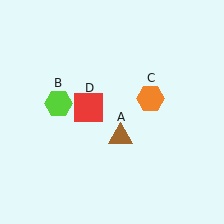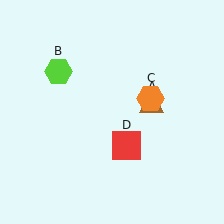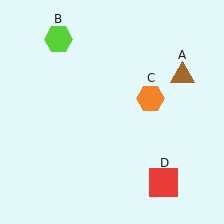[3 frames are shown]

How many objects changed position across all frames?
3 objects changed position: brown triangle (object A), lime hexagon (object B), red square (object D).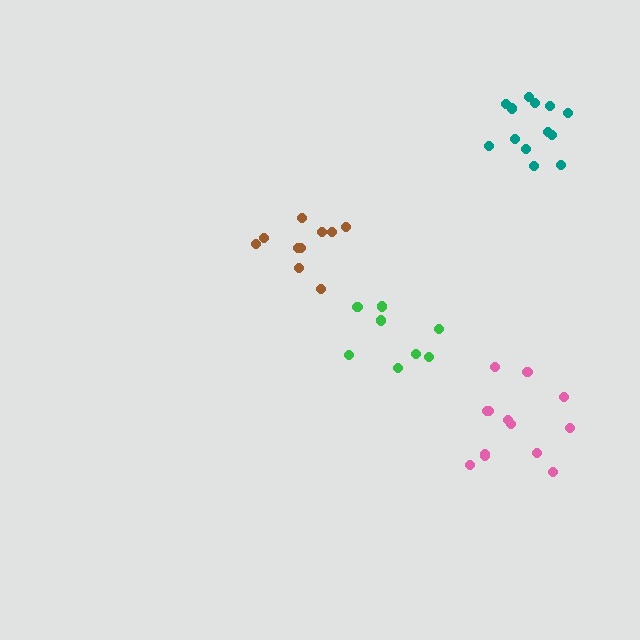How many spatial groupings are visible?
There are 4 spatial groupings.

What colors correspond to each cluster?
The clusters are colored: brown, teal, green, pink.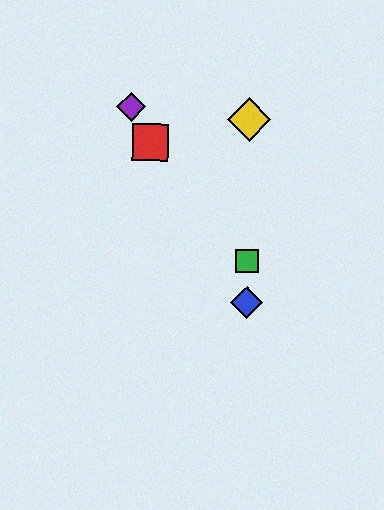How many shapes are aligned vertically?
3 shapes (the blue diamond, the green square, the yellow diamond) are aligned vertically.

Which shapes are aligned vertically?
The blue diamond, the green square, the yellow diamond are aligned vertically.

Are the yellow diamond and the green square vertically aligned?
Yes, both are at x≈249.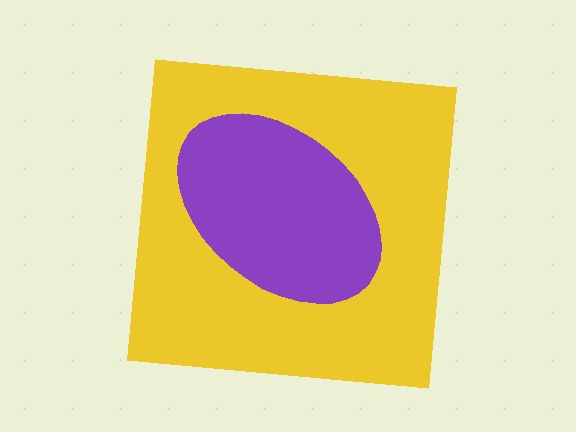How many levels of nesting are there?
2.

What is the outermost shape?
The yellow square.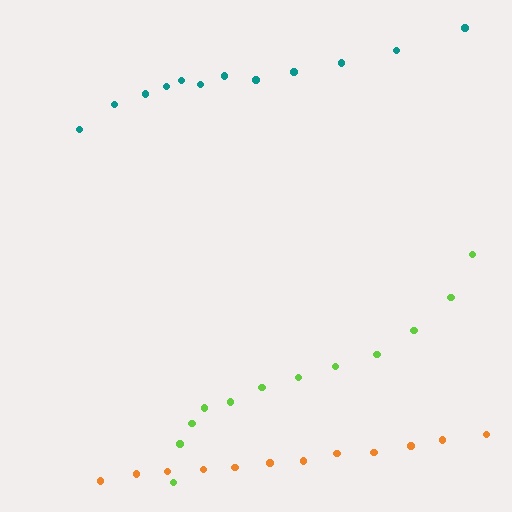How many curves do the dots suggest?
There are 3 distinct paths.